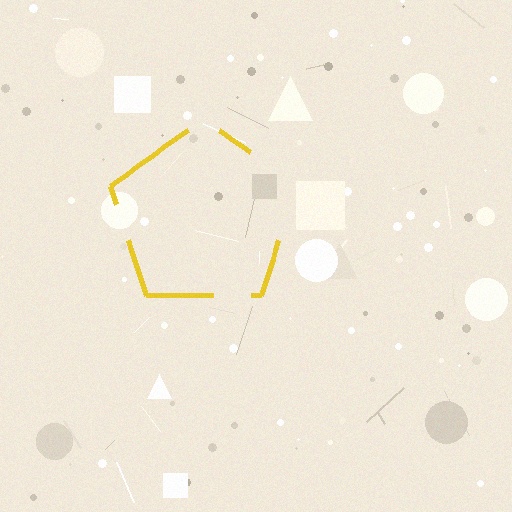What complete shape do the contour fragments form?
The contour fragments form a pentagon.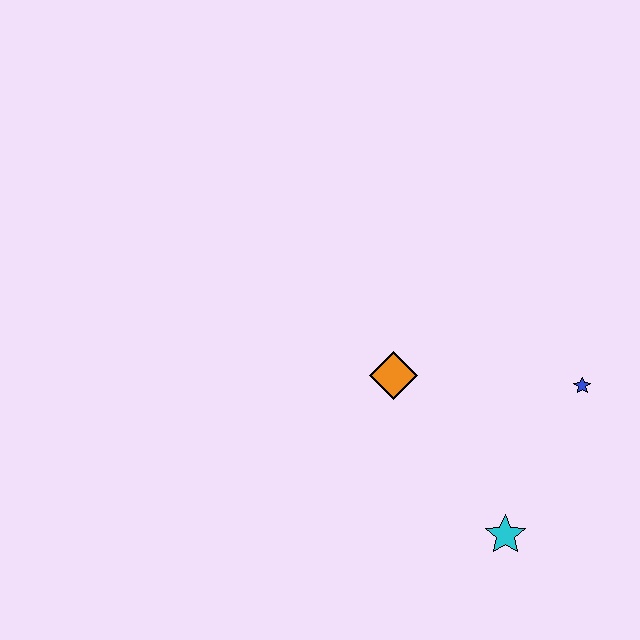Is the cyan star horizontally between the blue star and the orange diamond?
Yes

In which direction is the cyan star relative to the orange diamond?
The cyan star is below the orange diamond.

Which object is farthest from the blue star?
The orange diamond is farthest from the blue star.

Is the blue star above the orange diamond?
No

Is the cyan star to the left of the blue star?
Yes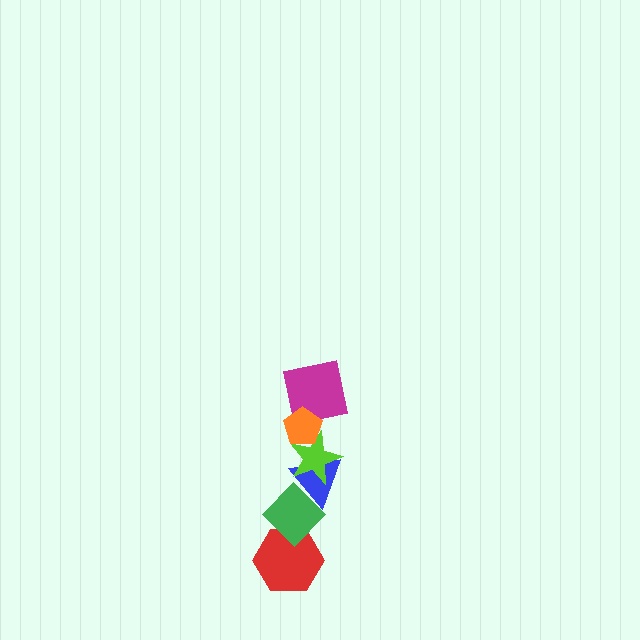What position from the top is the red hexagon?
The red hexagon is 6th from the top.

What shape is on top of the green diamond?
The blue triangle is on top of the green diamond.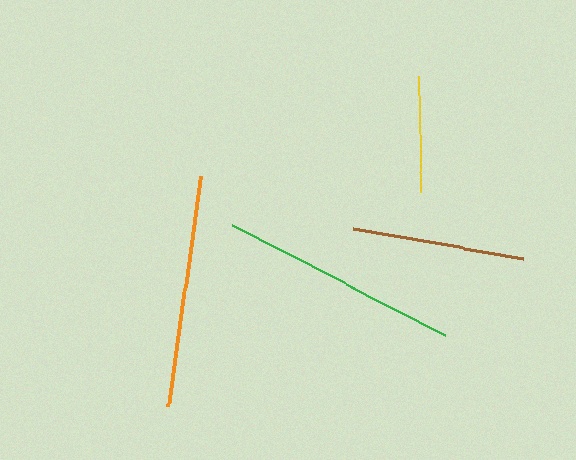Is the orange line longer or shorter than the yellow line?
The orange line is longer than the yellow line.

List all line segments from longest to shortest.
From longest to shortest: green, orange, brown, yellow.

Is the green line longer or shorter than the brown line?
The green line is longer than the brown line.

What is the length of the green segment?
The green segment is approximately 240 pixels long.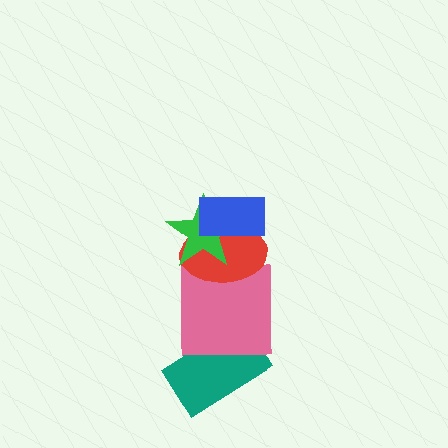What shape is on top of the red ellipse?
The green star is on top of the red ellipse.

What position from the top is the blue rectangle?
The blue rectangle is 1st from the top.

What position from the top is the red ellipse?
The red ellipse is 3rd from the top.